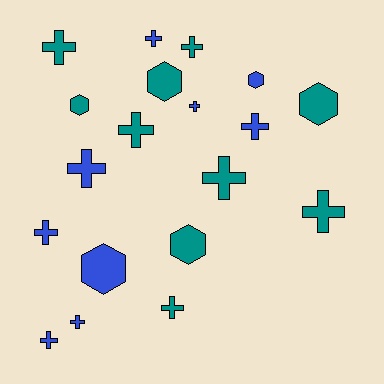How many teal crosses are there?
There are 6 teal crosses.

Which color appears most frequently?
Teal, with 10 objects.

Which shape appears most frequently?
Cross, with 13 objects.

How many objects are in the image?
There are 19 objects.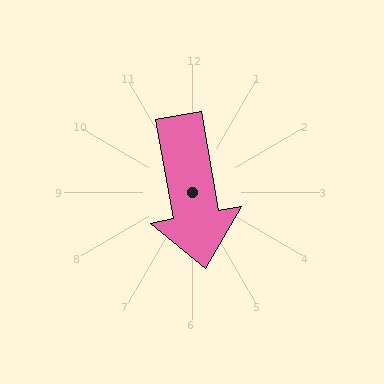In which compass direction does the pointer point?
South.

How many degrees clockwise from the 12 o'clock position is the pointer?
Approximately 170 degrees.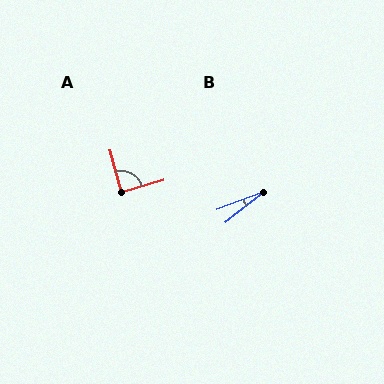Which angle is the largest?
A, at approximately 89 degrees.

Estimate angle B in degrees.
Approximately 18 degrees.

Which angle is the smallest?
B, at approximately 18 degrees.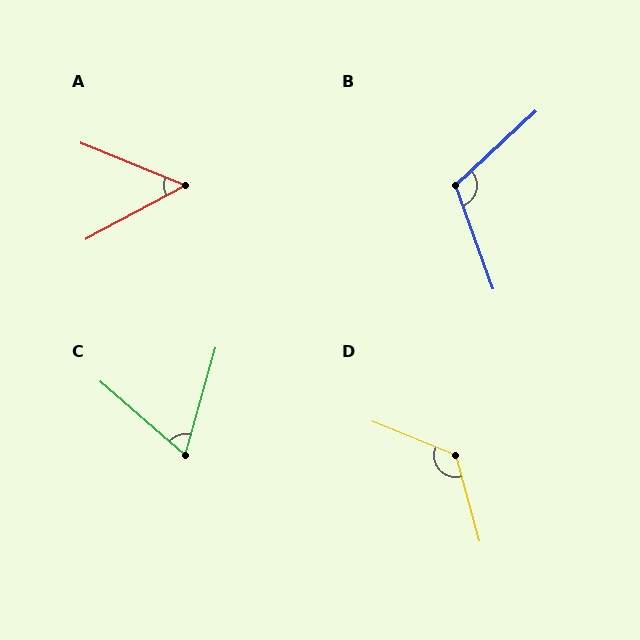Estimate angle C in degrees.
Approximately 65 degrees.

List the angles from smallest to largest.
A (50°), C (65°), B (113°), D (128°).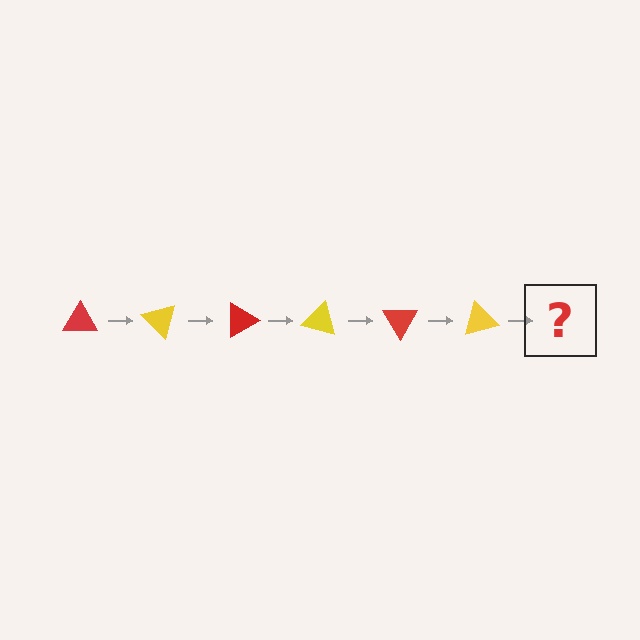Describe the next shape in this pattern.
It should be a red triangle, rotated 270 degrees from the start.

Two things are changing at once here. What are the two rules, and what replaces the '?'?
The two rules are that it rotates 45 degrees each step and the color cycles through red and yellow. The '?' should be a red triangle, rotated 270 degrees from the start.